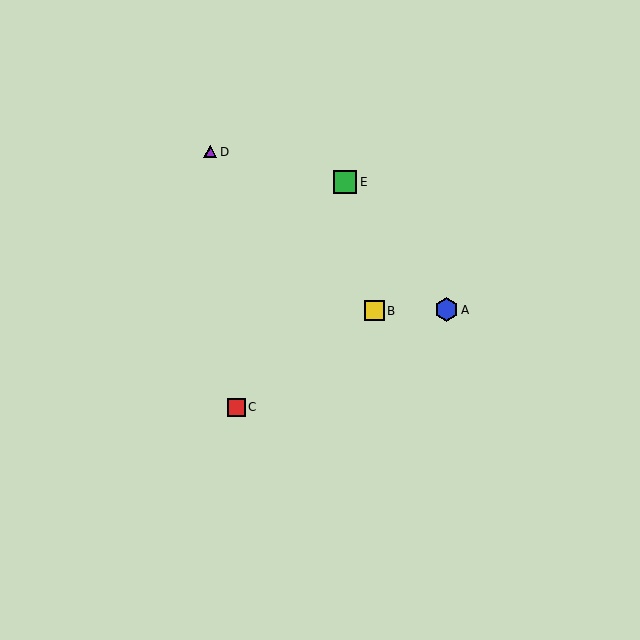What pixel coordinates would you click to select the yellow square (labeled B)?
Click at (374, 311) to select the yellow square B.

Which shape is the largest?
The blue hexagon (labeled A) is the largest.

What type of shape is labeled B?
Shape B is a yellow square.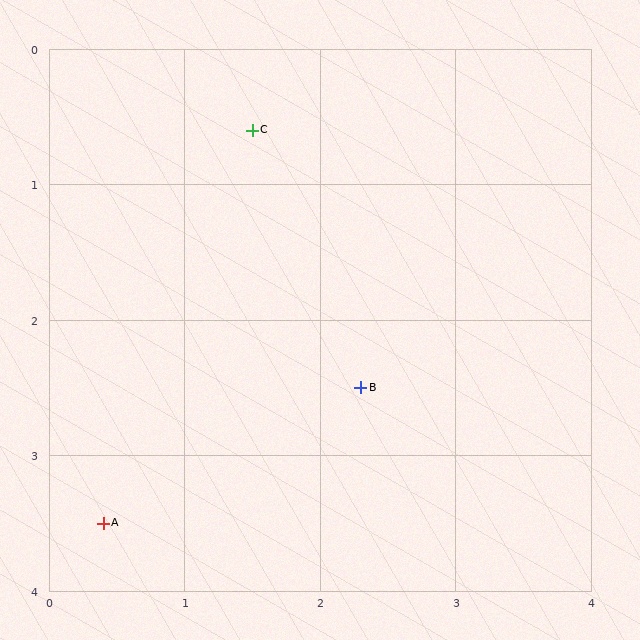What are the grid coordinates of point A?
Point A is at approximately (0.4, 3.5).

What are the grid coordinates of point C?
Point C is at approximately (1.5, 0.6).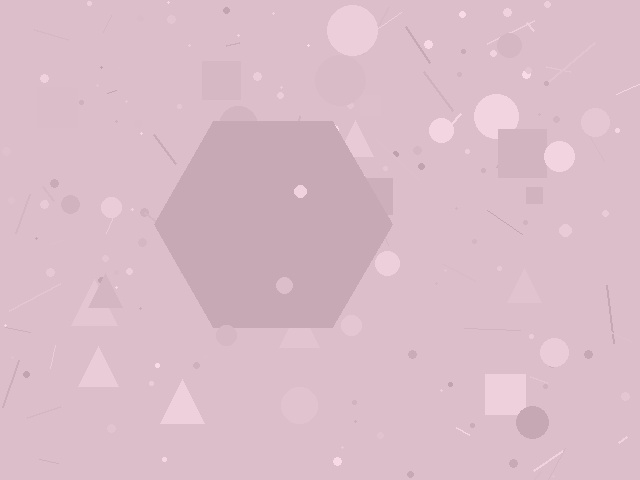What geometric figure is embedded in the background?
A hexagon is embedded in the background.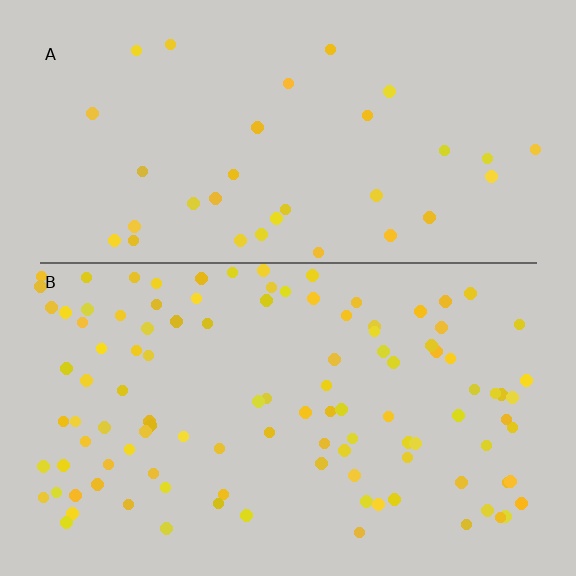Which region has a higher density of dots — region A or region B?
B (the bottom).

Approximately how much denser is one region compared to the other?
Approximately 3.2× — region B over region A.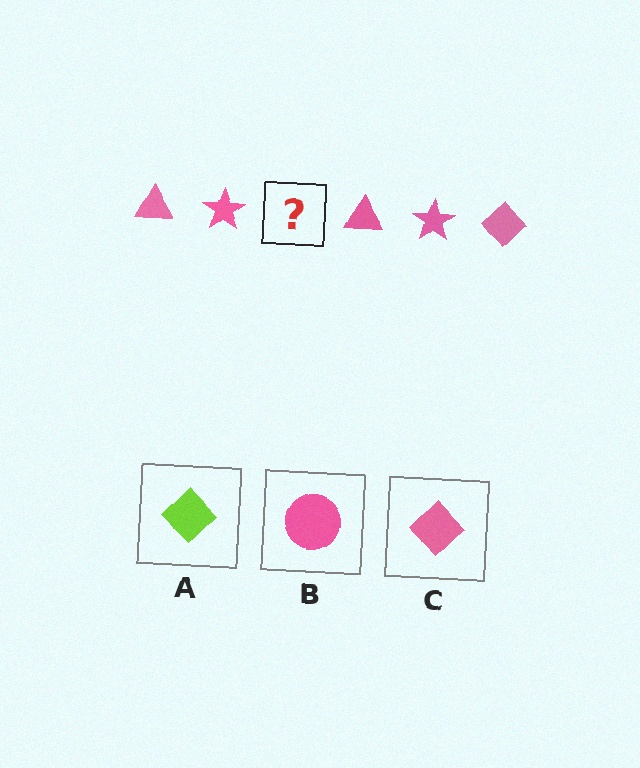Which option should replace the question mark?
Option C.